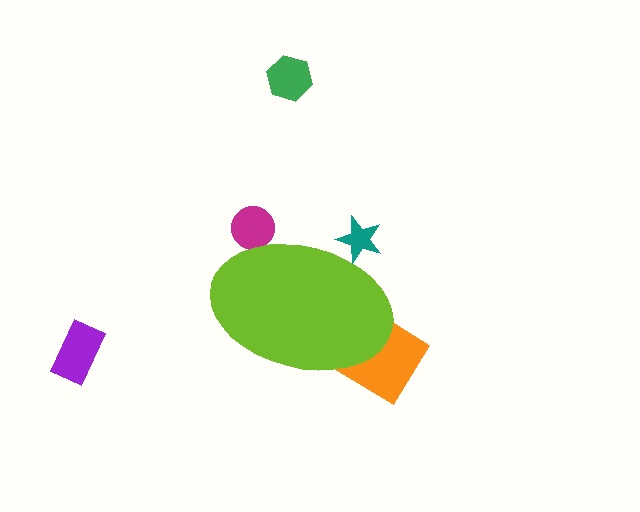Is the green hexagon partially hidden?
No, the green hexagon is fully visible.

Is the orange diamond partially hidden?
Yes, the orange diamond is partially hidden behind the lime ellipse.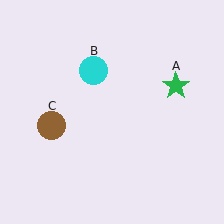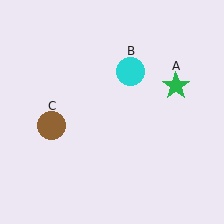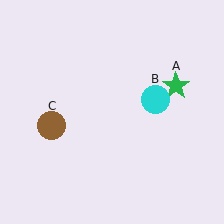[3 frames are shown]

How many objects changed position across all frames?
1 object changed position: cyan circle (object B).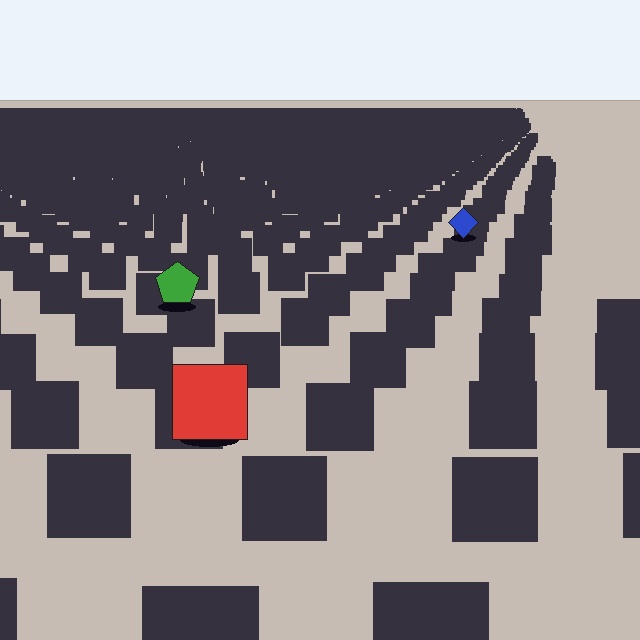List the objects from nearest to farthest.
From nearest to farthest: the red square, the green pentagon, the blue diamond.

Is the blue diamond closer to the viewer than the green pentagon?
No. The green pentagon is closer — you can tell from the texture gradient: the ground texture is coarser near it.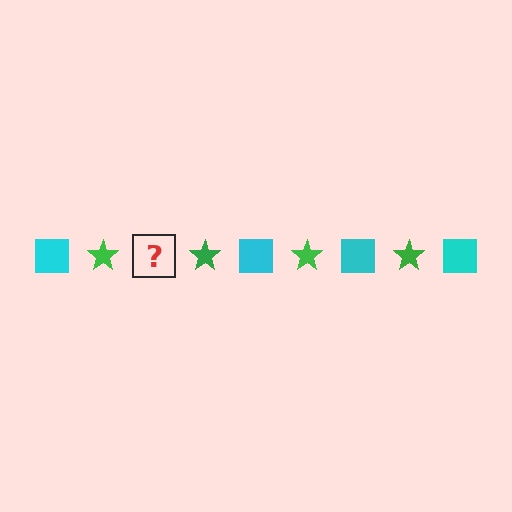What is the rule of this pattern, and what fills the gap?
The rule is that the pattern alternates between cyan square and green star. The gap should be filled with a cyan square.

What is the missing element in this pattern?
The missing element is a cyan square.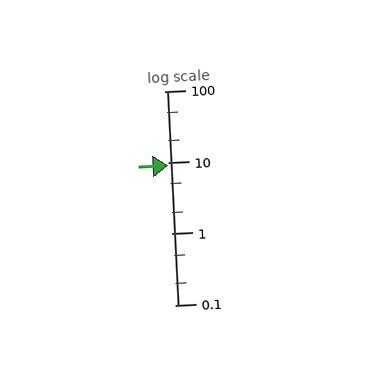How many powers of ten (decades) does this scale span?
The scale spans 3 decades, from 0.1 to 100.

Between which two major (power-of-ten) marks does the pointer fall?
The pointer is between 1 and 10.